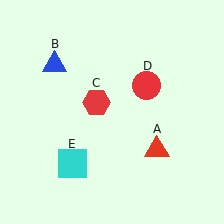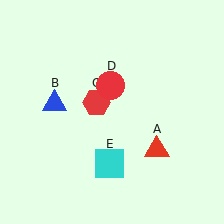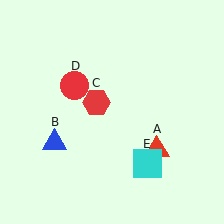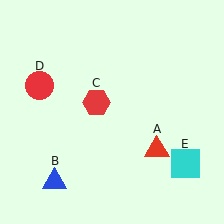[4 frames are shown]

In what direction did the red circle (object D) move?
The red circle (object D) moved left.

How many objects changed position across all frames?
3 objects changed position: blue triangle (object B), red circle (object D), cyan square (object E).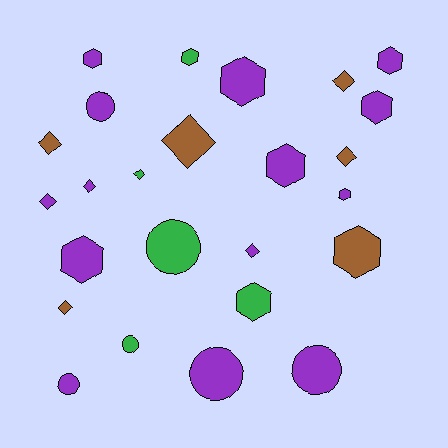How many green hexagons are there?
There are 2 green hexagons.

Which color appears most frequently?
Purple, with 14 objects.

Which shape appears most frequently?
Hexagon, with 10 objects.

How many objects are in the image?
There are 25 objects.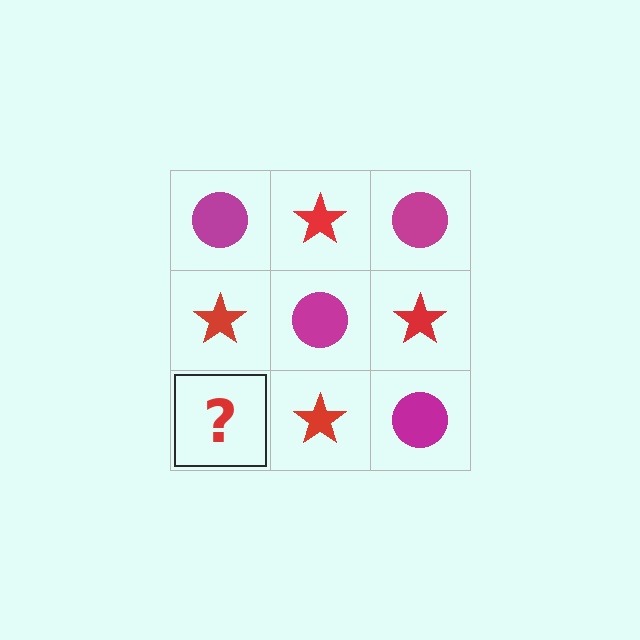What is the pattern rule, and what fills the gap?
The rule is that it alternates magenta circle and red star in a checkerboard pattern. The gap should be filled with a magenta circle.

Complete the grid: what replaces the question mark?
The question mark should be replaced with a magenta circle.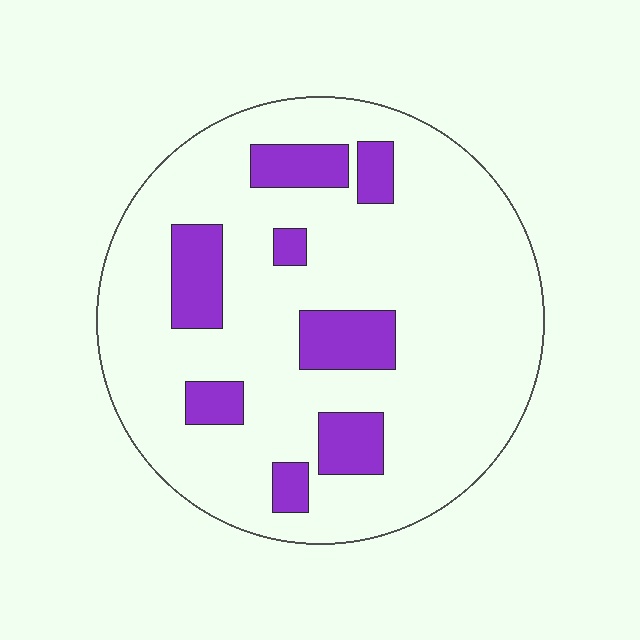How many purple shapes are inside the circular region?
8.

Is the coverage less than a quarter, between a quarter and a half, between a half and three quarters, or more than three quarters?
Less than a quarter.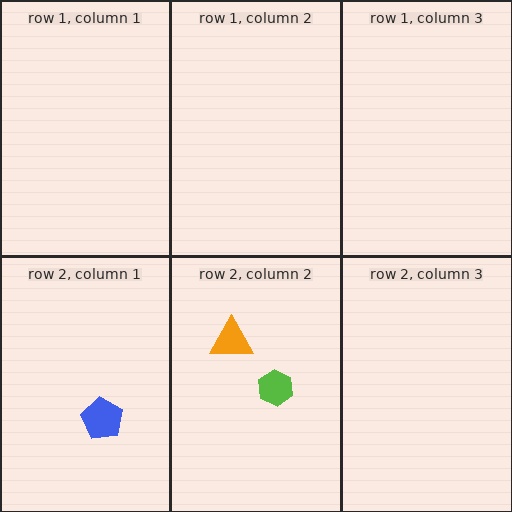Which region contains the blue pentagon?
The row 2, column 1 region.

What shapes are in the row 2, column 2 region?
The orange triangle, the lime hexagon.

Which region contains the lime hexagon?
The row 2, column 2 region.